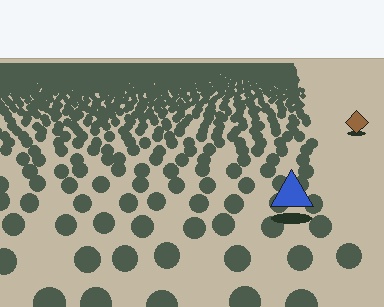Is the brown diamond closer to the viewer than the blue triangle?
No. The blue triangle is closer — you can tell from the texture gradient: the ground texture is coarser near it.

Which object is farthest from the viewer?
The brown diamond is farthest from the viewer. It appears smaller and the ground texture around it is denser.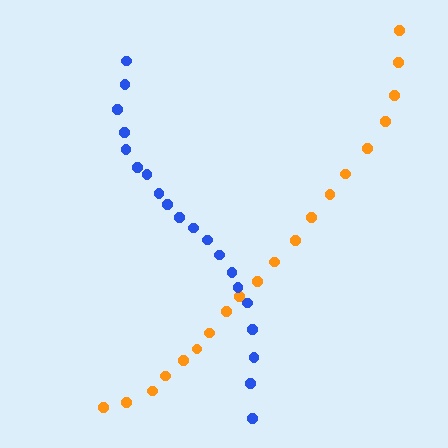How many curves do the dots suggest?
There are 2 distinct paths.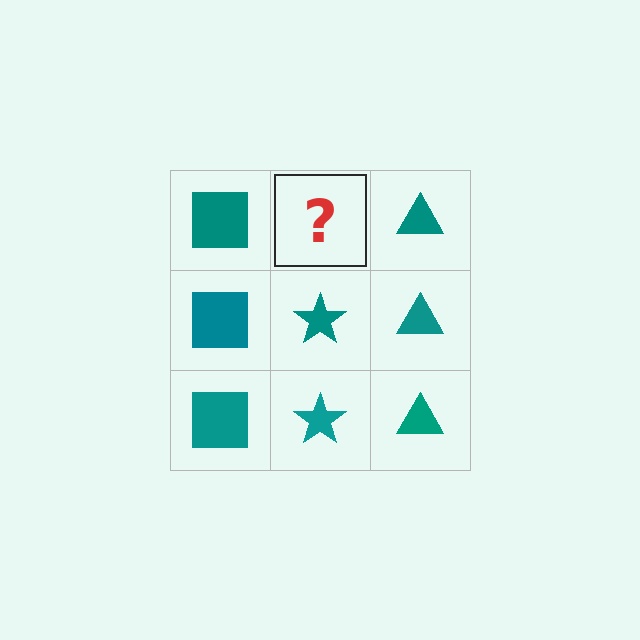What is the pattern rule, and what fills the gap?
The rule is that each column has a consistent shape. The gap should be filled with a teal star.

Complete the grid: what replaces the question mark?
The question mark should be replaced with a teal star.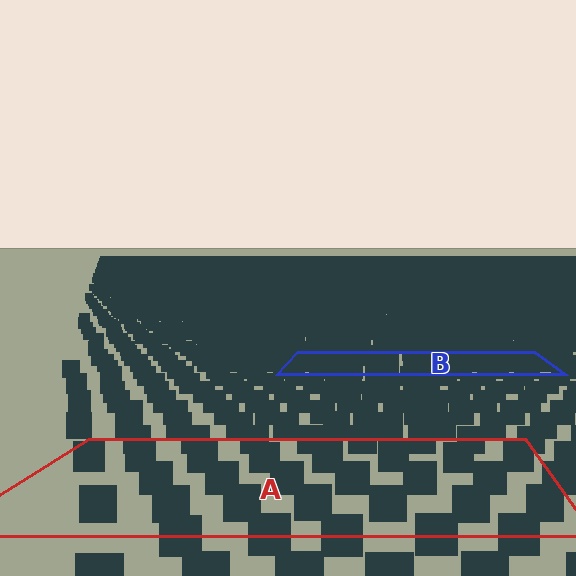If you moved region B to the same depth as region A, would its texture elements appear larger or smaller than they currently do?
They would appear larger. At a closer depth, the same texture elements are projected at a bigger on-screen size.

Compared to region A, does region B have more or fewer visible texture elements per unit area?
Region B has more texture elements per unit area — they are packed more densely because it is farther away.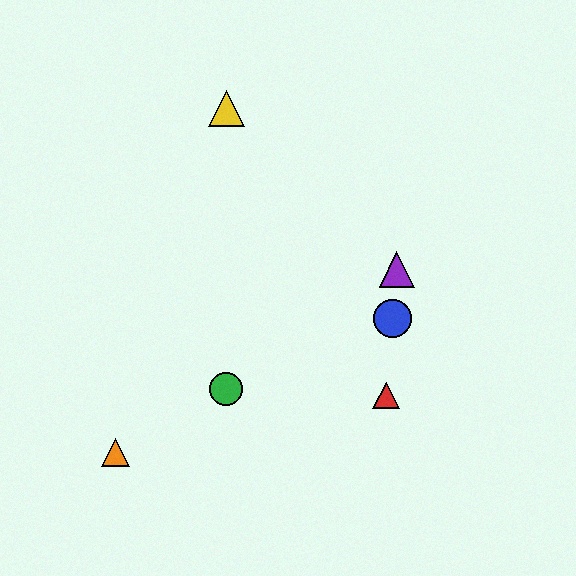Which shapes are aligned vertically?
The green circle, the yellow triangle are aligned vertically.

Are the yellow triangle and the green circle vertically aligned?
Yes, both are at x≈226.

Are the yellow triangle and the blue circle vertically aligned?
No, the yellow triangle is at x≈226 and the blue circle is at x≈393.